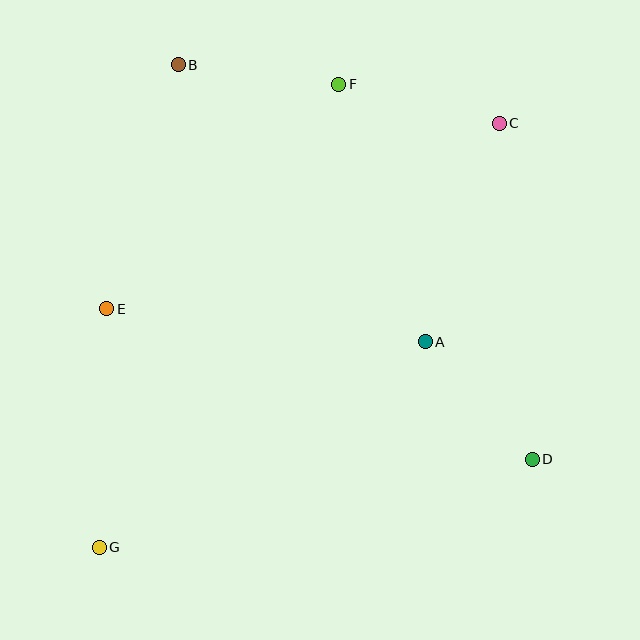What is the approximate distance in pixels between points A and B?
The distance between A and B is approximately 371 pixels.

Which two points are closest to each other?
Points A and D are closest to each other.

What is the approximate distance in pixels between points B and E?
The distance between B and E is approximately 255 pixels.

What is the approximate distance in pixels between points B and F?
The distance between B and F is approximately 162 pixels.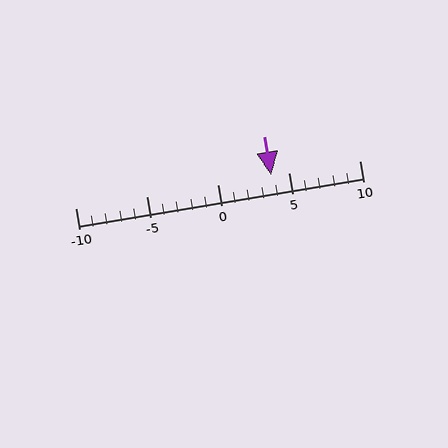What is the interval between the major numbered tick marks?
The major tick marks are spaced 5 units apart.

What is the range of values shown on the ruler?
The ruler shows values from -10 to 10.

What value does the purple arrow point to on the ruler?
The purple arrow points to approximately 4.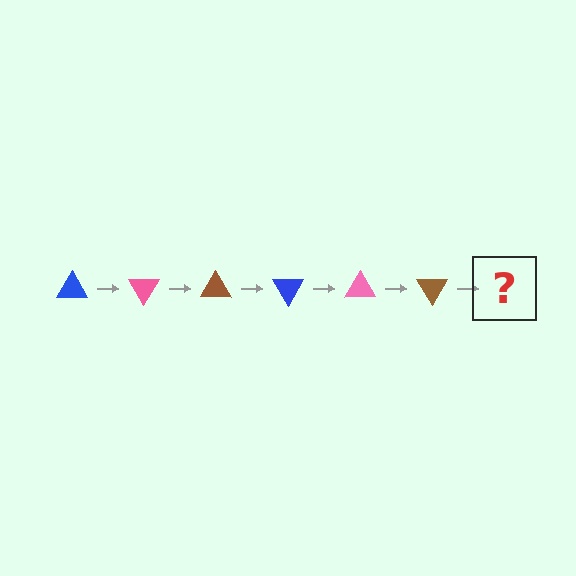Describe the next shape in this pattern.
It should be a blue triangle, rotated 360 degrees from the start.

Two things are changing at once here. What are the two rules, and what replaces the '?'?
The two rules are that it rotates 60 degrees each step and the color cycles through blue, pink, and brown. The '?' should be a blue triangle, rotated 360 degrees from the start.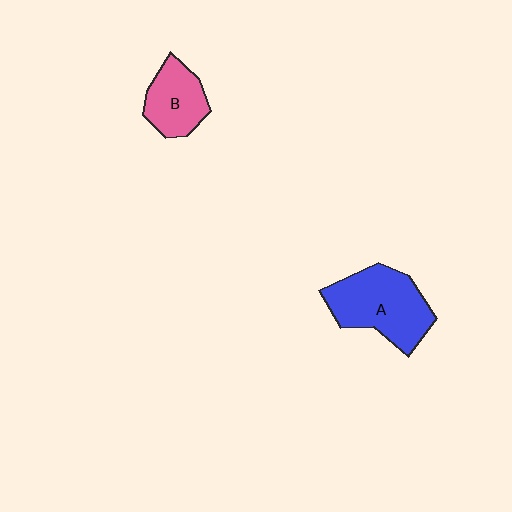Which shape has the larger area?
Shape A (blue).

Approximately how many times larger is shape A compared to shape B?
Approximately 1.7 times.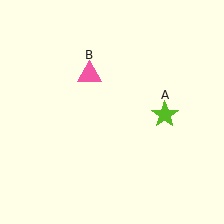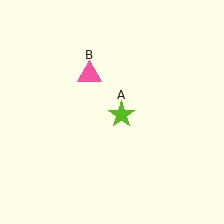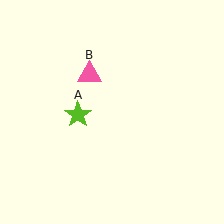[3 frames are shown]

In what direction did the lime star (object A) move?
The lime star (object A) moved left.